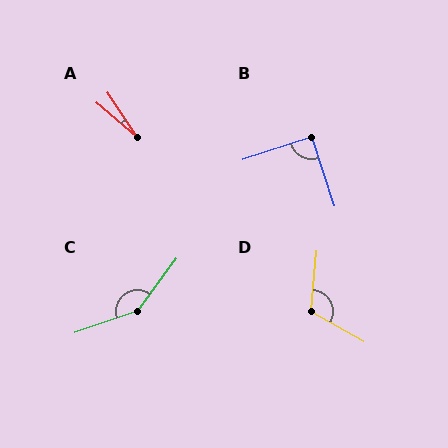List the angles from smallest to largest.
A (16°), B (90°), D (114°), C (145°).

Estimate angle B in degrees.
Approximately 90 degrees.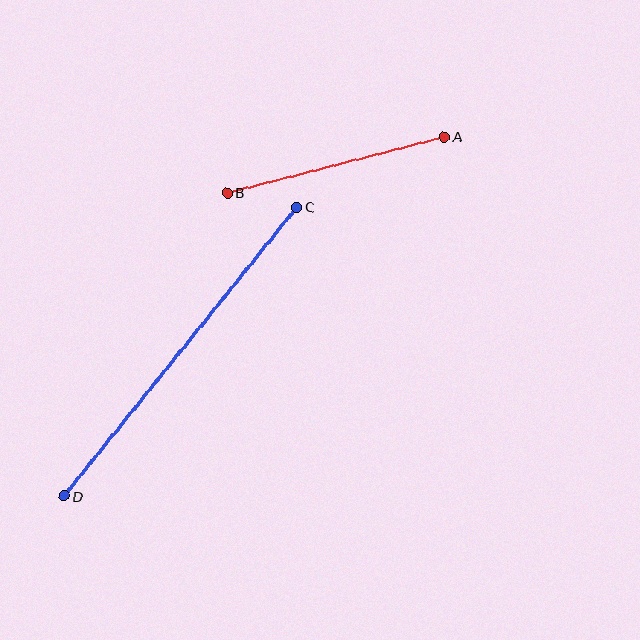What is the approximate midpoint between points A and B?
The midpoint is at approximately (336, 165) pixels.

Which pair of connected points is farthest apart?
Points C and D are farthest apart.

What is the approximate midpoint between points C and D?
The midpoint is at approximately (181, 352) pixels.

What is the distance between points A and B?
The distance is approximately 225 pixels.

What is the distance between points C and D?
The distance is approximately 371 pixels.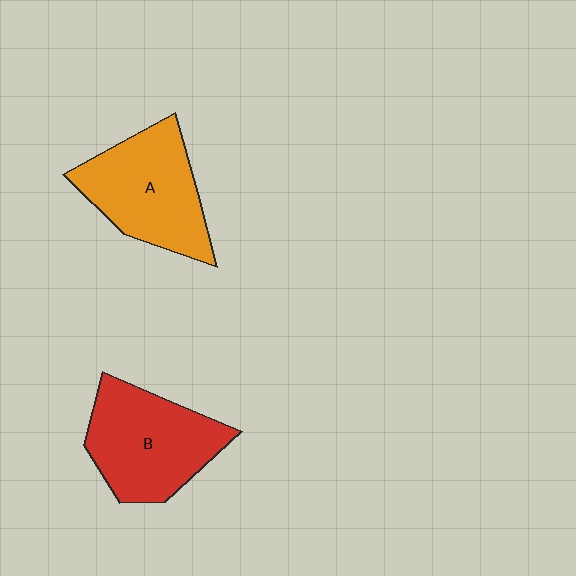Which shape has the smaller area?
Shape A (orange).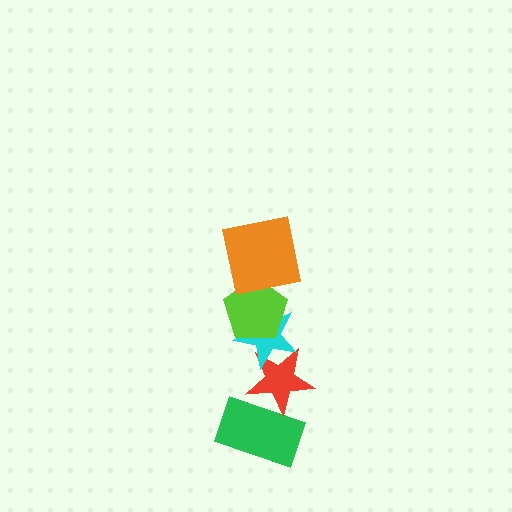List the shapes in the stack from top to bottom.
From top to bottom: the orange square, the lime pentagon, the cyan star, the red star, the green rectangle.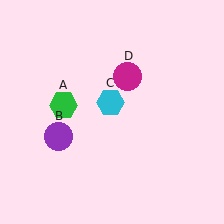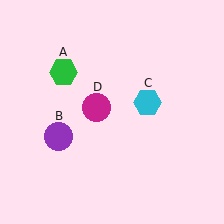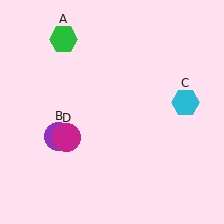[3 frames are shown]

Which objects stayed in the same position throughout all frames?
Purple circle (object B) remained stationary.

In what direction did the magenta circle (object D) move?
The magenta circle (object D) moved down and to the left.